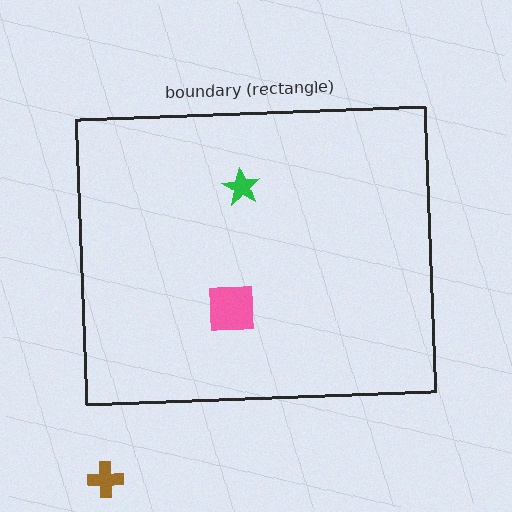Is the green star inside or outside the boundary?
Inside.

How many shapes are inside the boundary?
2 inside, 1 outside.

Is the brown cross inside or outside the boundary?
Outside.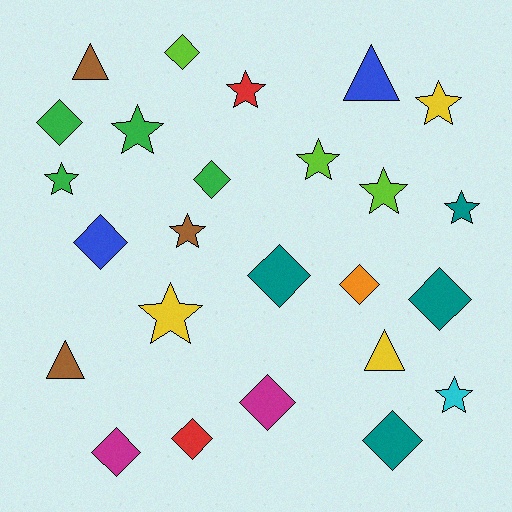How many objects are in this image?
There are 25 objects.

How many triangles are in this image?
There are 4 triangles.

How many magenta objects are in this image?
There are 2 magenta objects.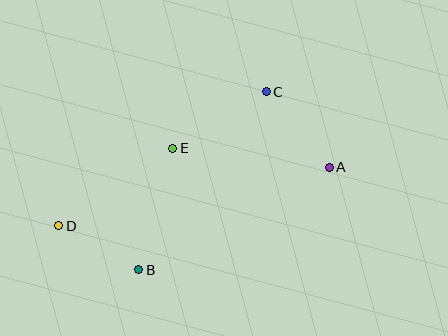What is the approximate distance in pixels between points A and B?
The distance between A and B is approximately 216 pixels.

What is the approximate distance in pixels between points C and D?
The distance between C and D is approximately 247 pixels.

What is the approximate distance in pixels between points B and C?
The distance between B and C is approximately 219 pixels.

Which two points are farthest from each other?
Points A and D are farthest from each other.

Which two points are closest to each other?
Points B and D are closest to each other.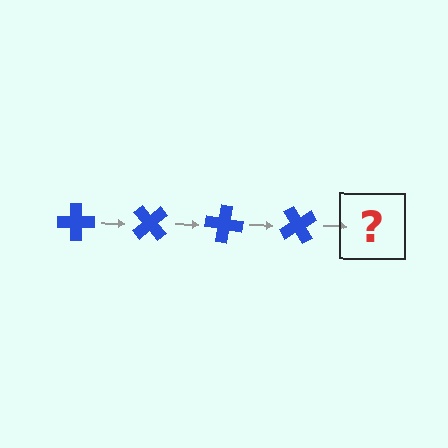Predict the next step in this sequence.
The next step is a blue cross rotated 200 degrees.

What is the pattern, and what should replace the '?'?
The pattern is that the cross rotates 50 degrees each step. The '?' should be a blue cross rotated 200 degrees.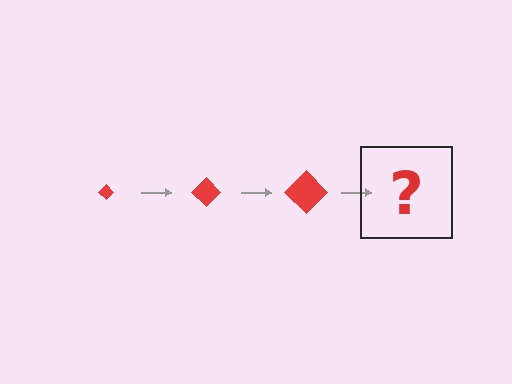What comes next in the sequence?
The next element should be a red diamond, larger than the previous one.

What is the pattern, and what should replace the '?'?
The pattern is that the diamond gets progressively larger each step. The '?' should be a red diamond, larger than the previous one.